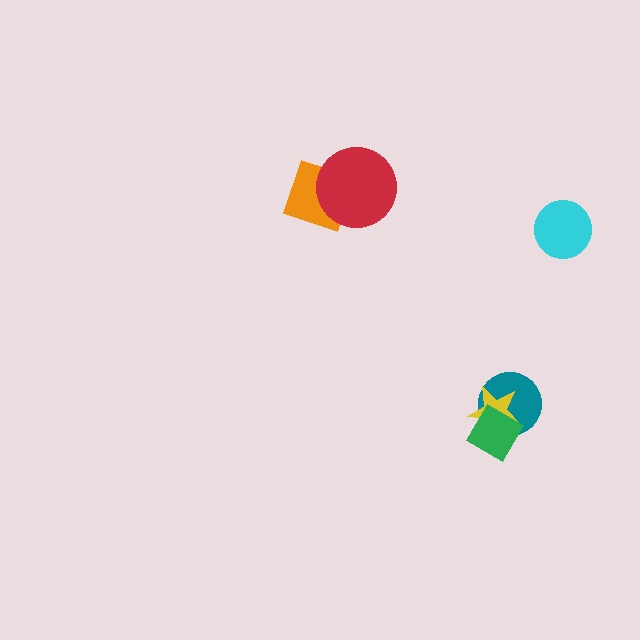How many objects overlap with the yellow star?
2 objects overlap with the yellow star.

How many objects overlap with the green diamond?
2 objects overlap with the green diamond.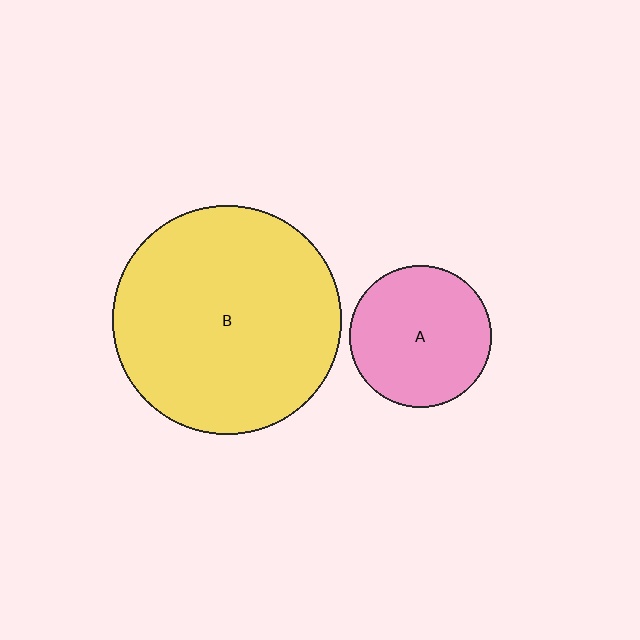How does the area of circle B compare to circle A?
Approximately 2.6 times.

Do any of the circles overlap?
No, none of the circles overlap.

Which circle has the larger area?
Circle B (yellow).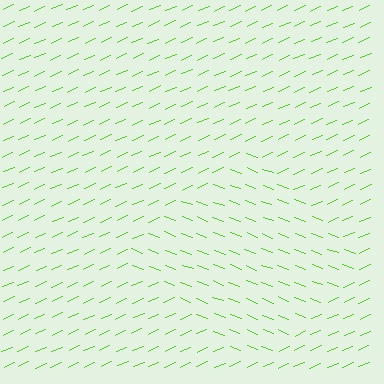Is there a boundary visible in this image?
Yes, there is a texture boundary formed by a change in line orientation.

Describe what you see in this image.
The image is filled with small lime line segments. A diamond region in the image has lines oriented differently from the surrounding lines, creating a visible texture boundary.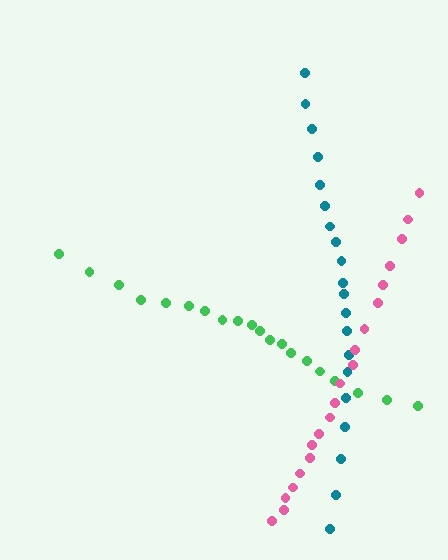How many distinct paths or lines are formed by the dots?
There are 3 distinct paths.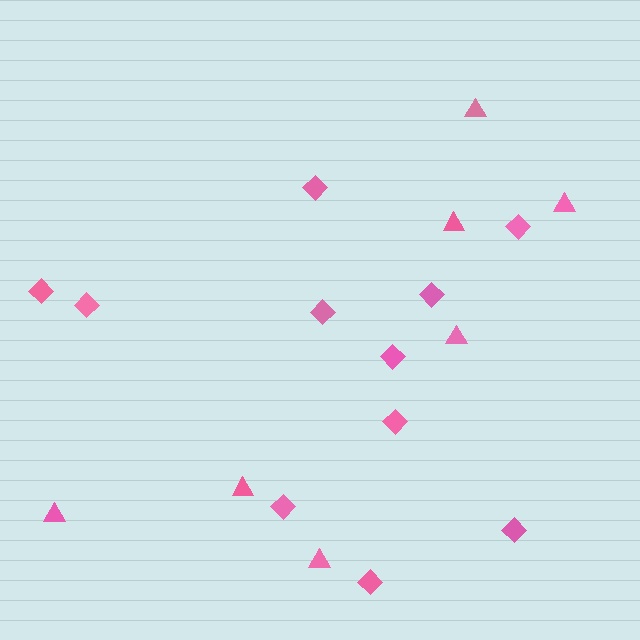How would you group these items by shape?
There are 2 groups: one group of diamonds (11) and one group of triangles (7).